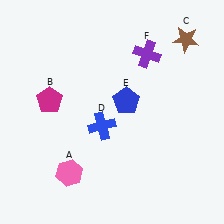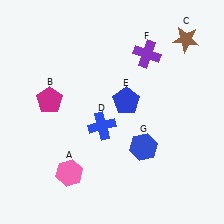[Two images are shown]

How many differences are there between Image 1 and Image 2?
There is 1 difference between the two images.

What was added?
A blue hexagon (G) was added in Image 2.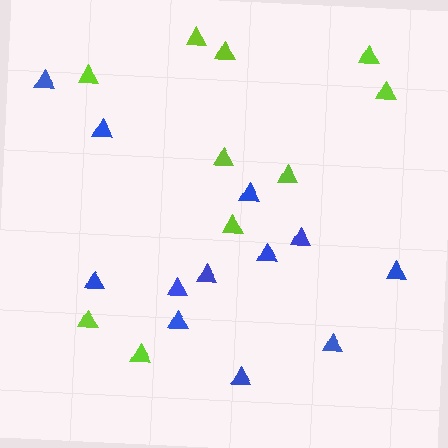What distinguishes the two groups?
There are 2 groups: one group of blue triangles (12) and one group of lime triangles (10).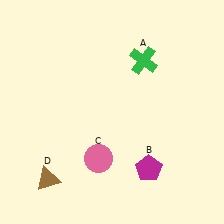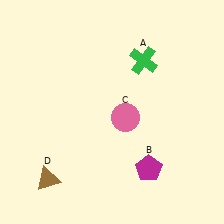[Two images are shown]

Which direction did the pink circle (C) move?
The pink circle (C) moved up.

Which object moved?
The pink circle (C) moved up.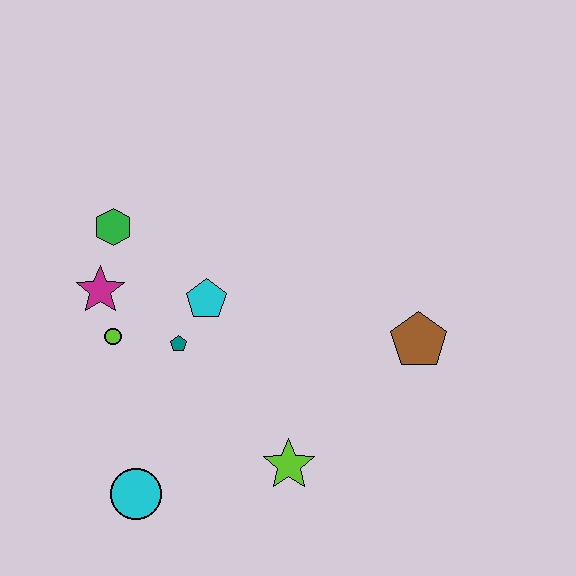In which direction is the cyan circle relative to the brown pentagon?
The cyan circle is to the left of the brown pentagon.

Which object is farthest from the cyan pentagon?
The brown pentagon is farthest from the cyan pentagon.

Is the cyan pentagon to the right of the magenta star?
Yes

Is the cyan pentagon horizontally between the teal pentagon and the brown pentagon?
Yes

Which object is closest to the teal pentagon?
The cyan pentagon is closest to the teal pentagon.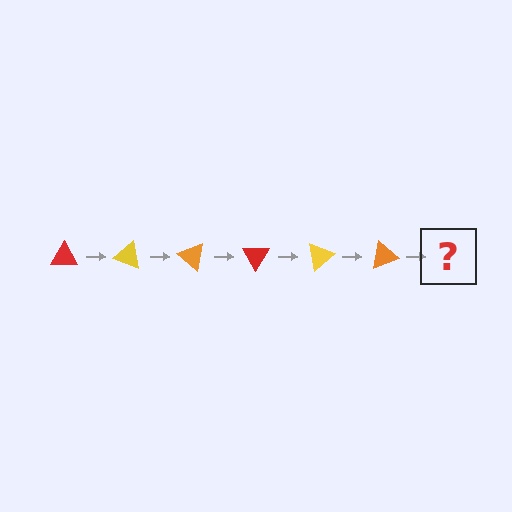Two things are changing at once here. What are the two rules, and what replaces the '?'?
The two rules are that it rotates 20 degrees each step and the color cycles through red, yellow, and orange. The '?' should be a red triangle, rotated 120 degrees from the start.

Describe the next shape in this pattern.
It should be a red triangle, rotated 120 degrees from the start.